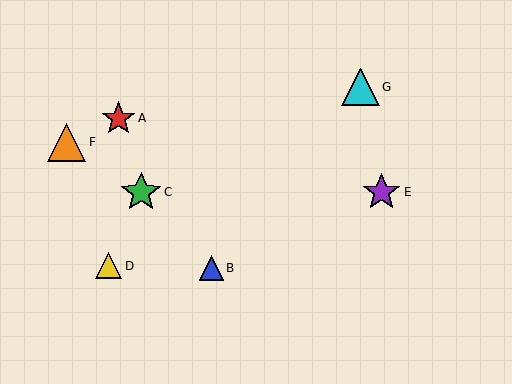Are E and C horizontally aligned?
Yes, both are at y≈192.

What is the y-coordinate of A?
Object A is at y≈118.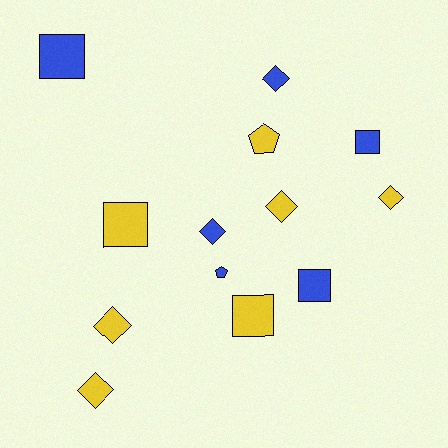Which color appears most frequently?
Yellow, with 7 objects.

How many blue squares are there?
There are 3 blue squares.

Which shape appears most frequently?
Diamond, with 6 objects.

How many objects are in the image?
There are 13 objects.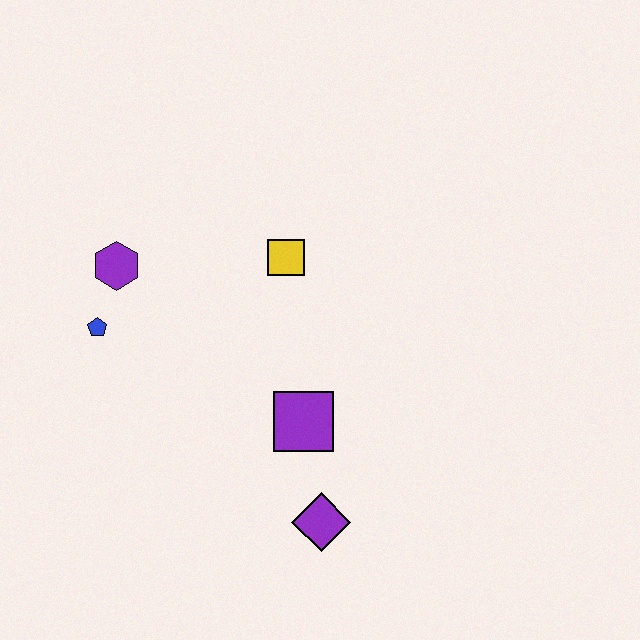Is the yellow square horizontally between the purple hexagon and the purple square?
Yes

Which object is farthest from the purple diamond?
The purple hexagon is farthest from the purple diamond.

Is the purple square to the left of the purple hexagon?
No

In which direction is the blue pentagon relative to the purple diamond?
The blue pentagon is to the left of the purple diamond.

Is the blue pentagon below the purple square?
No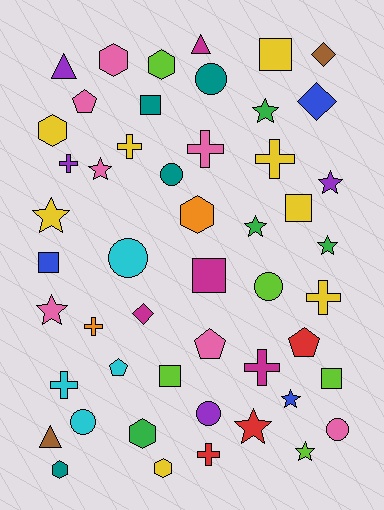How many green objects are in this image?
There are 4 green objects.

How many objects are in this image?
There are 50 objects.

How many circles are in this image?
There are 7 circles.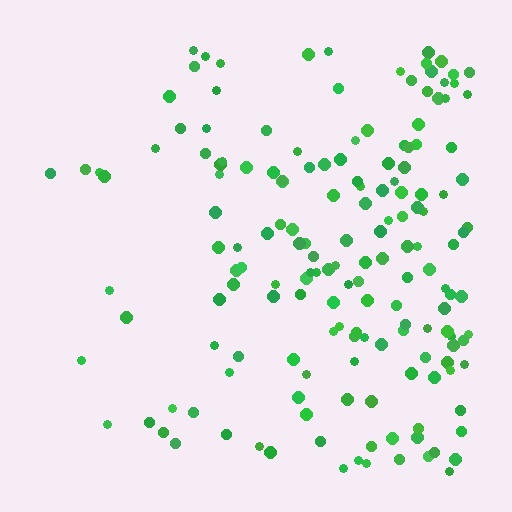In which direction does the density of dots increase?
From left to right, with the right side densest.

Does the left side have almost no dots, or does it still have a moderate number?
Still a moderate number, just noticeably fewer than the right.